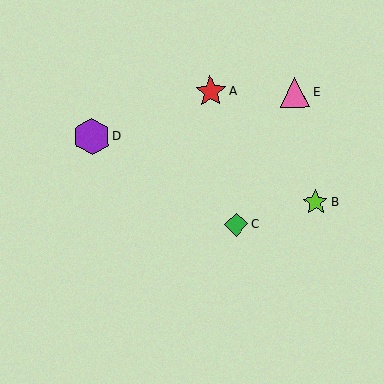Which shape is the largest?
The purple hexagon (labeled D) is the largest.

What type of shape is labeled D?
Shape D is a purple hexagon.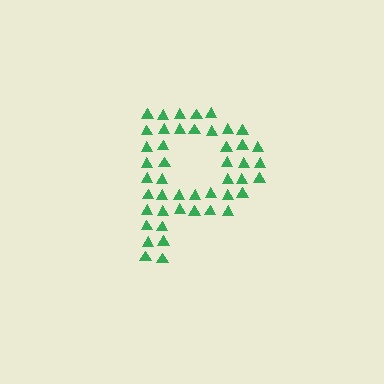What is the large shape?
The large shape is the letter P.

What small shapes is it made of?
It is made of small triangles.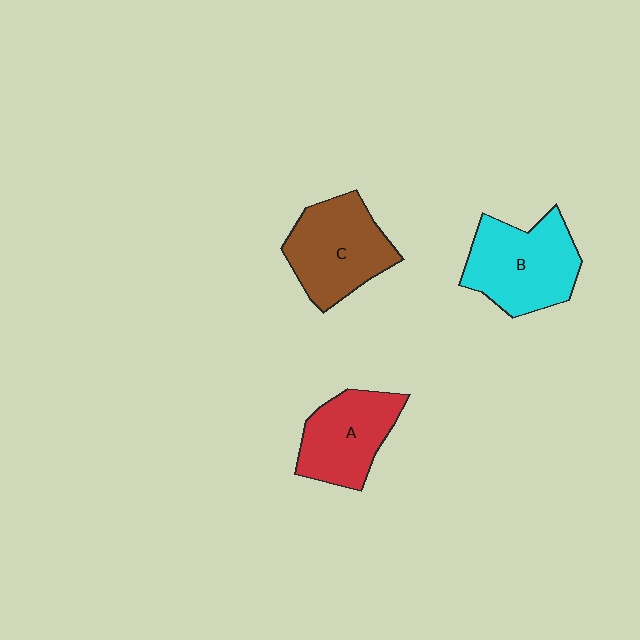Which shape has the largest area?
Shape B (cyan).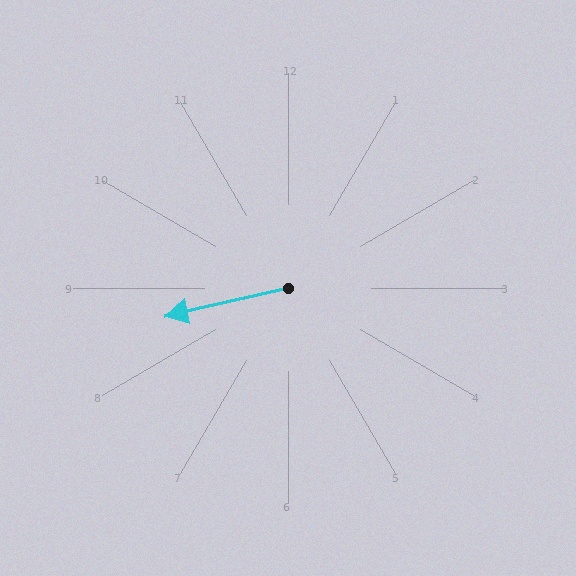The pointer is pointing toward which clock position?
Roughly 9 o'clock.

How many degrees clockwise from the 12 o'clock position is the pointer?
Approximately 257 degrees.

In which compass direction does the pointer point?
West.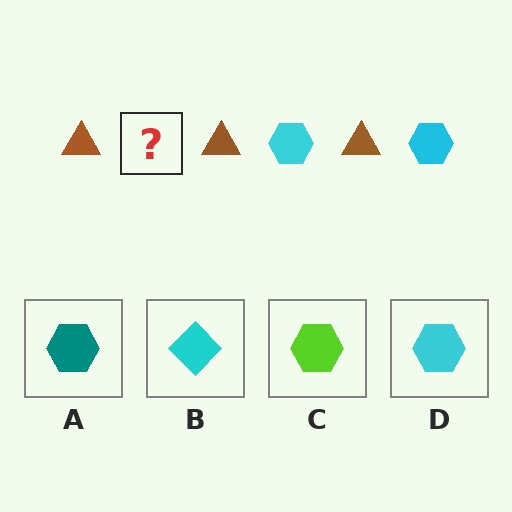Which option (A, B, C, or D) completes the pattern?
D.